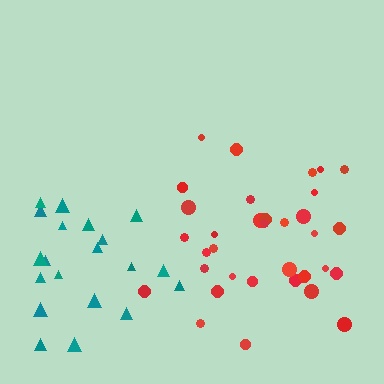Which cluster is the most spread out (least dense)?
Teal.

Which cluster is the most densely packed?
Red.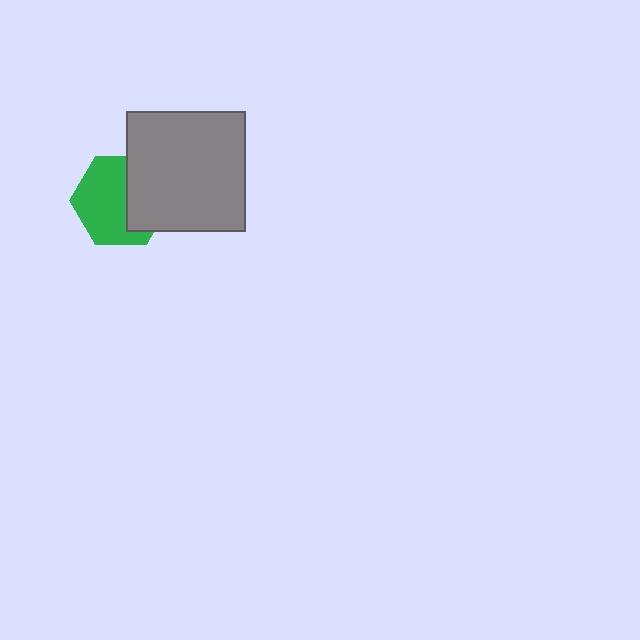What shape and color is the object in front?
The object in front is a gray square.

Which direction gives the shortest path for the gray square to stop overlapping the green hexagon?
Moving right gives the shortest separation.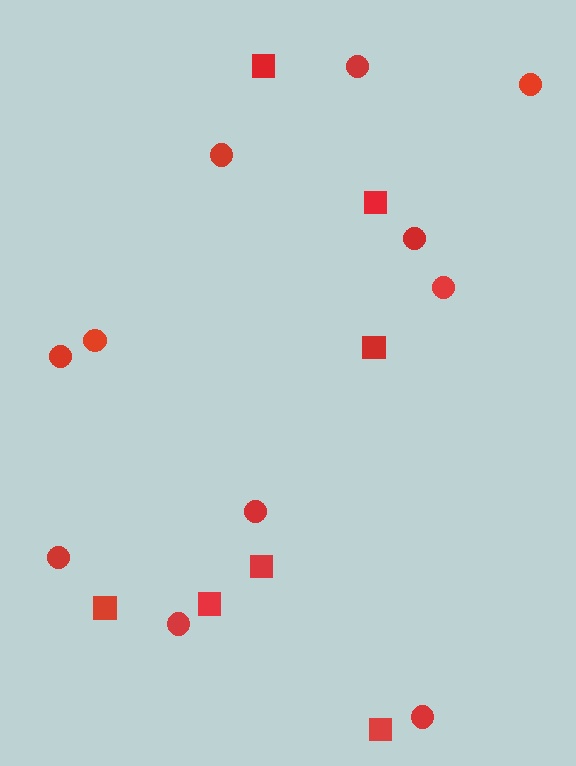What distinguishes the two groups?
There are 2 groups: one group of squares (7) and one group of circles (11).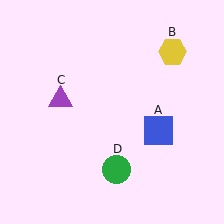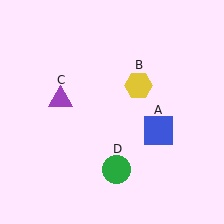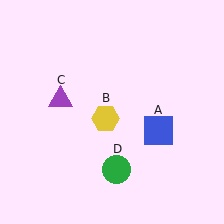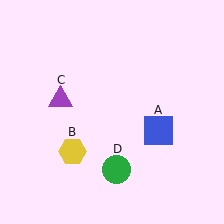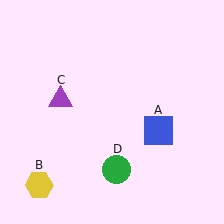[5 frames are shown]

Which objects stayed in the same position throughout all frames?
Blue square (object A) and purple triangle (object C) and green circle (object D) remained stationary.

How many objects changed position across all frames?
1 object changed position: yellow hexagon (object B).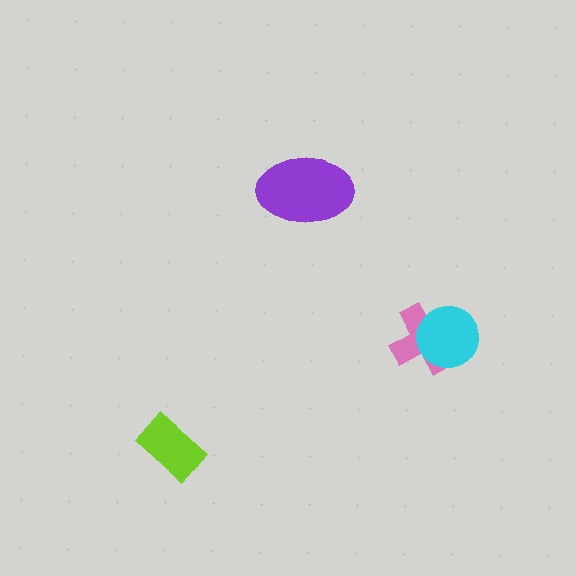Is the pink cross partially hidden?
Yes, it is partially covered by another shape.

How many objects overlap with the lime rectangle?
0 objects overlap with the lime rectangle.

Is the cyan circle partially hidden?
No, no other shape covers it.